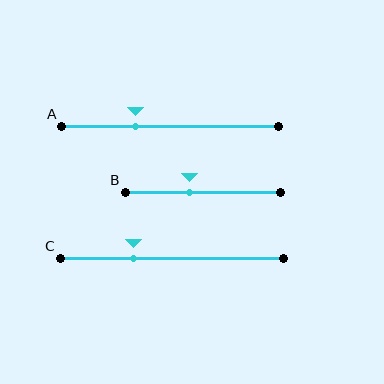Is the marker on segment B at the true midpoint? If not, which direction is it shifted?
No, the marker on segment B is shifted to the left by about 8% of the segment length.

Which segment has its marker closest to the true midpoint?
Segment B has its marker closest to the true midpoint.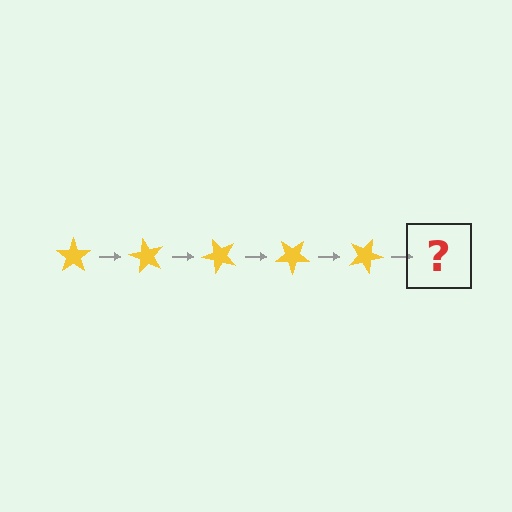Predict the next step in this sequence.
The next step is a yellow star rotated 300 degrees.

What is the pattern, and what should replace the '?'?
The pattern is that the star rotates 60 degrees each step. The '?' should be a yellow star rotated 300 degrees.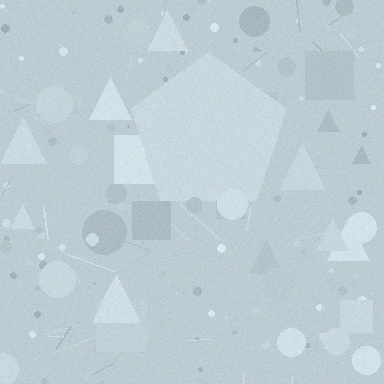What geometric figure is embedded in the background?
A pentagon is embedded in the background.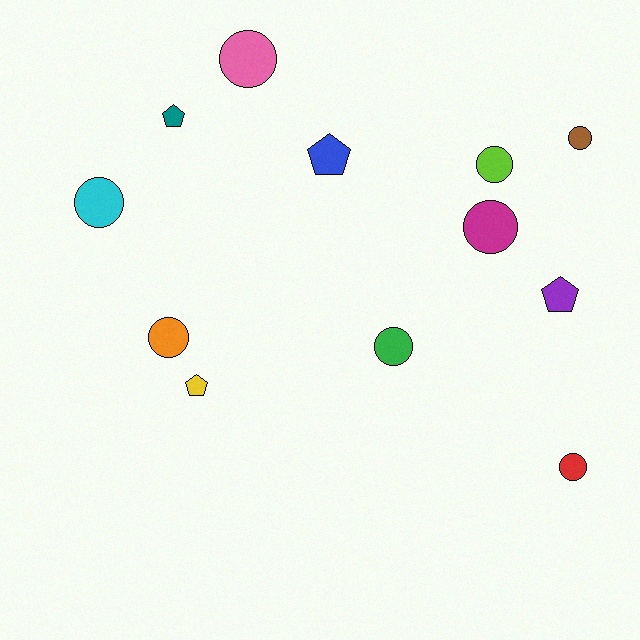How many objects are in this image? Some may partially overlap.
There are 12 objects.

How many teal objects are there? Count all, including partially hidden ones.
There is 1 teal object.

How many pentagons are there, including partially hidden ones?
There are 4 pentagons.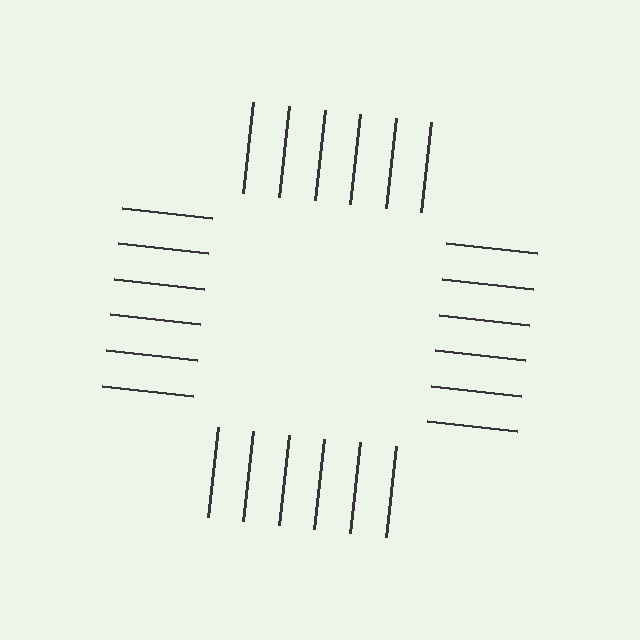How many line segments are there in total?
24 — 6 along each of the 4 edges.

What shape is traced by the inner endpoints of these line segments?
An illusory square — the line segments terminate on its edges but no continuous stroke is drawn.